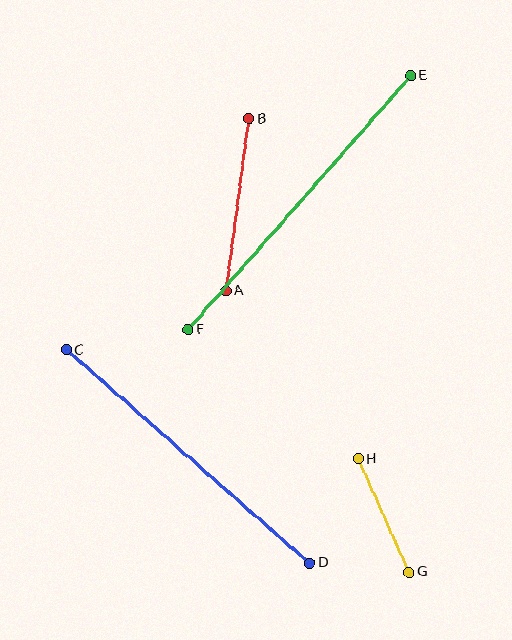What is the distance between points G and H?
The distance is approximately 124 pixels.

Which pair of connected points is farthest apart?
Points E and F are farthest apart.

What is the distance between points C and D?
The distance is approximately 323 pixels.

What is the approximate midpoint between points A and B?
The midpoint is at approximately (237, 205) pixels.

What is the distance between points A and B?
The distance is approximately 173 pixels.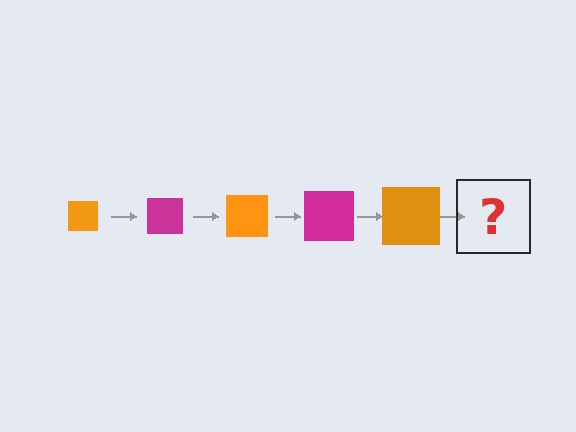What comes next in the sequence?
The next element should be a magenta square, larger than the previous one.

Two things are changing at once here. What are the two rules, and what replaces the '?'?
The two rules are that the square grows larger each step and the color cycles through orange and magenta. The '?' should be a magenta square, larger than the previous one.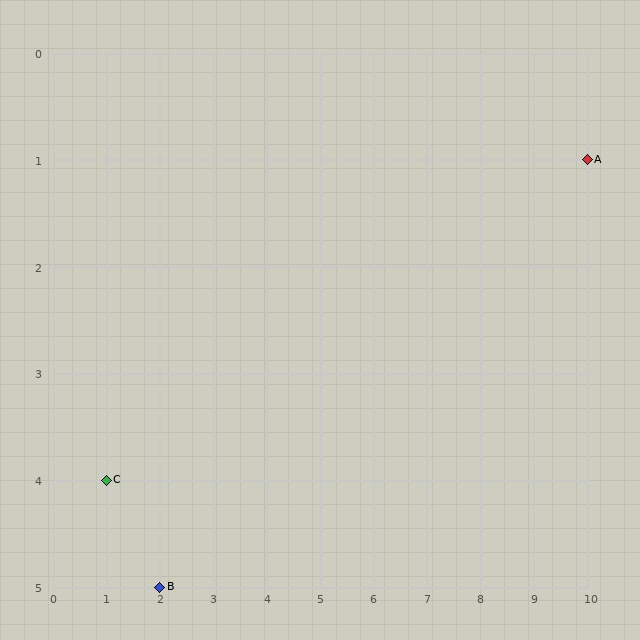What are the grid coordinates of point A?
Point A is at grid coordinates (10, 1).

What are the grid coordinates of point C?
Point C is at grid coordinates (1, 4).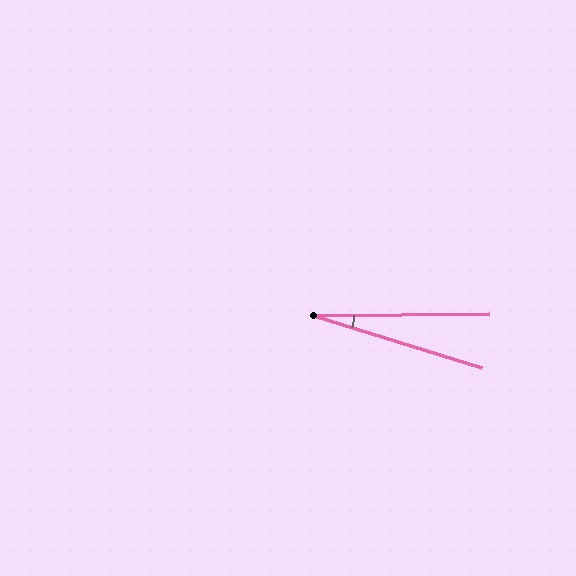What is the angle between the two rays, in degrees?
Approximately 18 degrees.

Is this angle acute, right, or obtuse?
It is acute.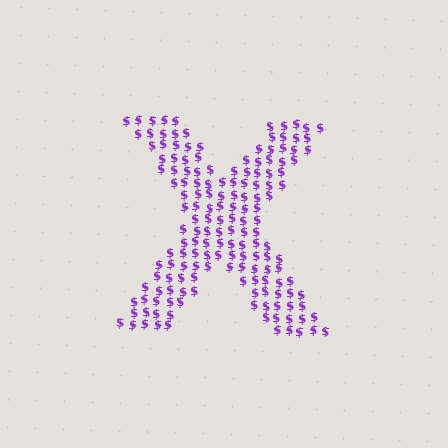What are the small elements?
The small elements are dollar signs.